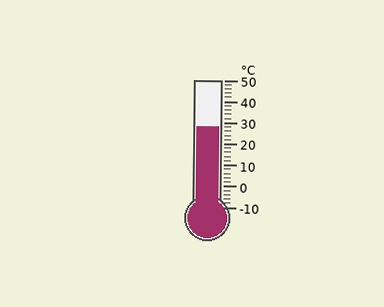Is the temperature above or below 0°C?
The temperature is above 0°C.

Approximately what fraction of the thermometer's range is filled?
The thermometer is filled to approximately 65% of its range.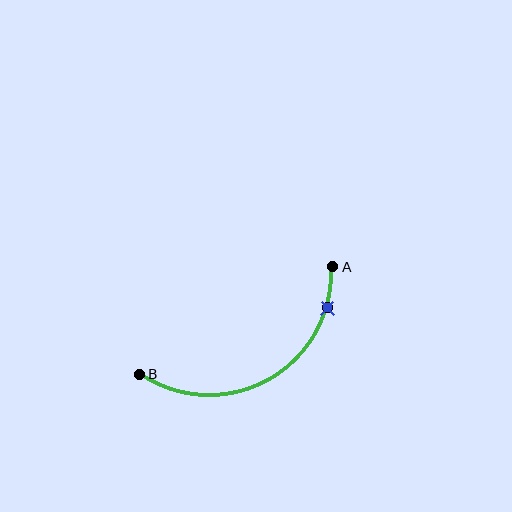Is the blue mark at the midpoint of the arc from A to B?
No. The blue mark lies on the arc but is closer to endpoint A. The arc midpoint would be at the point on the curve equidistant along the arc from both A and B.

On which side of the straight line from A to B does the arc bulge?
The arc bulges below the straight line connecting A and B.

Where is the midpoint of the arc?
The arc midpoint is the point on the curve farthest from the straight line joining A and B. It sits below that line.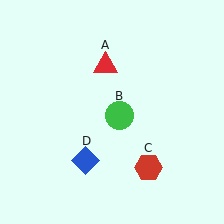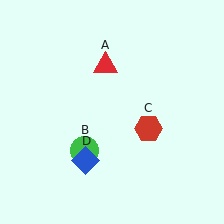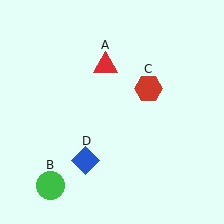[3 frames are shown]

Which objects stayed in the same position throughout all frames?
Red triangle (object A) and blue diamond (object D) remained stationary.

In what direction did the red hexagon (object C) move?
The red hexagon (object C) moved up.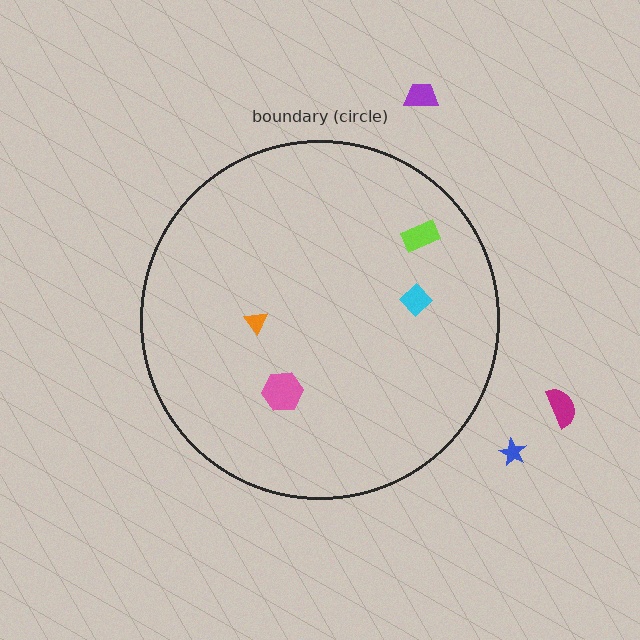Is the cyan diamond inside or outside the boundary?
Inside.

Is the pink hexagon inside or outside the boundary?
Inside.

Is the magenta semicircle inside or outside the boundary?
Outside.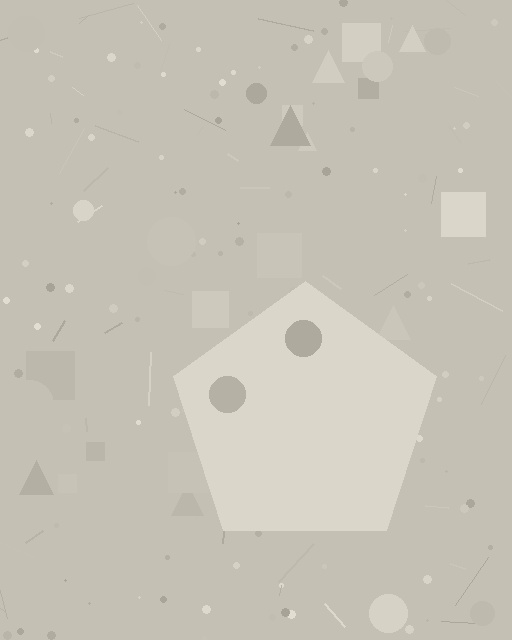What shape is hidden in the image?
A pentagon is hidden in the image.